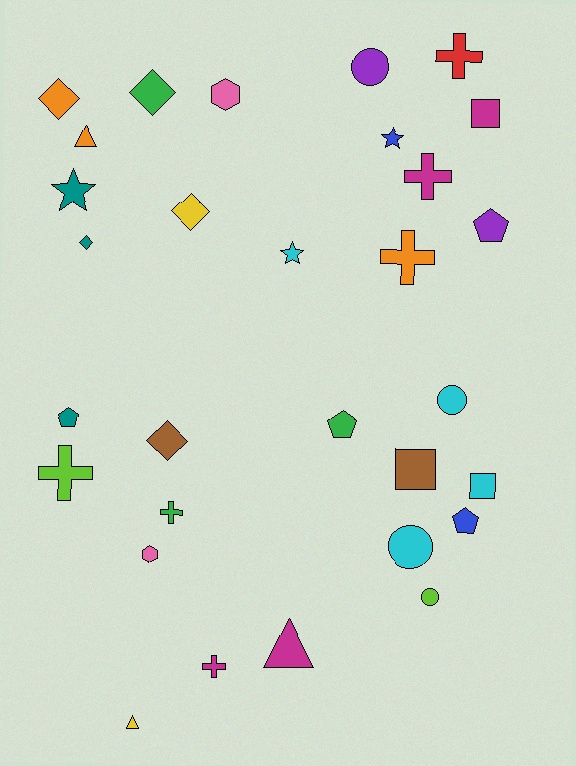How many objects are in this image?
There are 30 objects.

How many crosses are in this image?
There are 6 crosses.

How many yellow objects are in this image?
There are 2 yellow objects.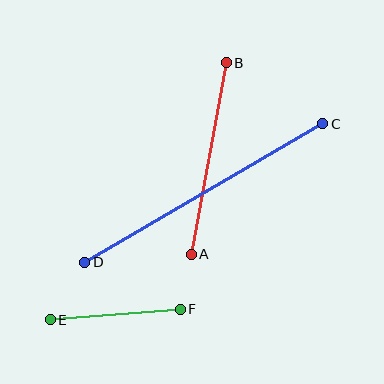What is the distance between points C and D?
The distance is approximately 275 pixels.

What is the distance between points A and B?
The distance is approximately 195 pixels.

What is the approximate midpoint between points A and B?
The midpoint is at approximately (209, 159) pixels.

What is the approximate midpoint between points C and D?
The midpoint is at approximately (204, 193) pixels.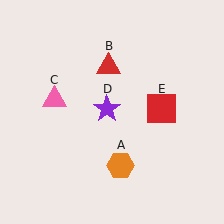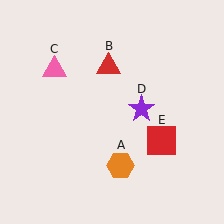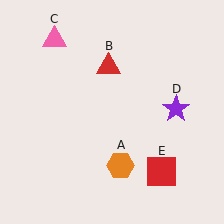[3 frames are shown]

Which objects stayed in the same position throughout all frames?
Orange hexagon (object A) and red triangle (object B) remained stationary.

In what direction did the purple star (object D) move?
The purple star (object D) moved right.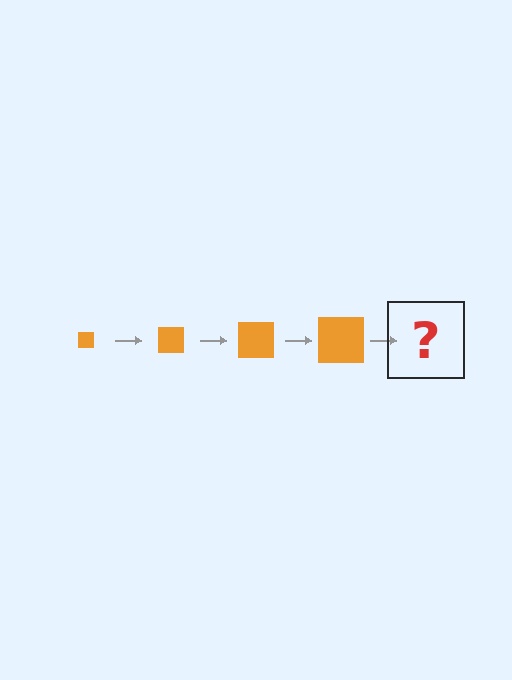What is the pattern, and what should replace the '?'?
The pattern is that the square gets progressively larger each step. The '?' should be an orange square, larger than the previous one.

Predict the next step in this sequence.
The next step is an orange square, larger than the previous one.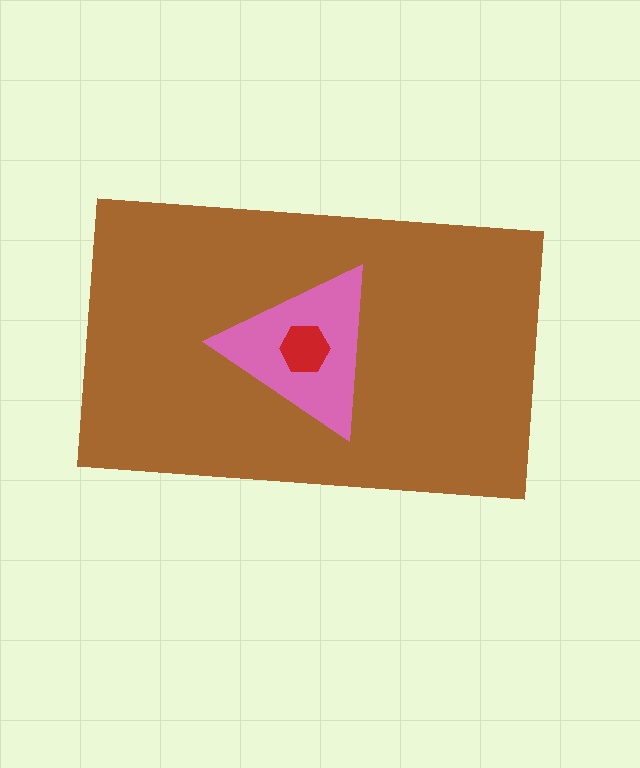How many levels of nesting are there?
3.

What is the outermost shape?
The brown rectangle.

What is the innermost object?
The red hexagon.